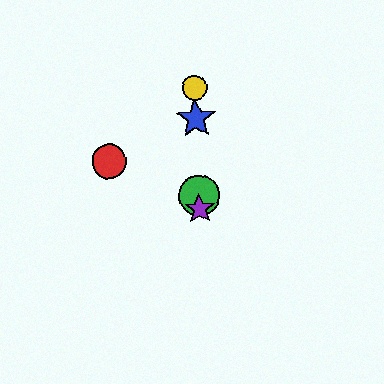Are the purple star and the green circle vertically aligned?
Yes, both are at x≈200.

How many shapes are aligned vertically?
4 shapes (the blue star, the green circle, the yellow circle, the purple star) are aligned vertically.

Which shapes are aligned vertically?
The blue star, the green circle, the yellow circle, the purple star are aligned vertically.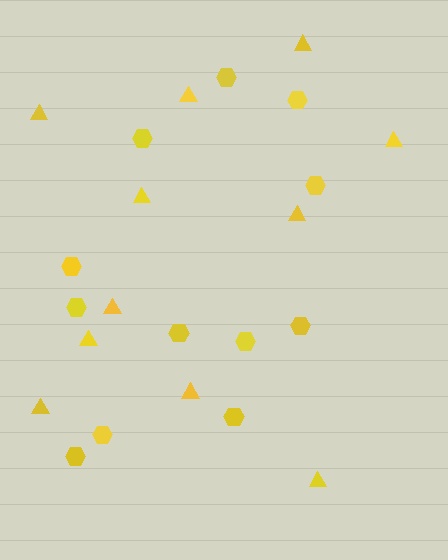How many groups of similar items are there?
There are 2 groups: one group of triangles (11) and one group of hexagons (12).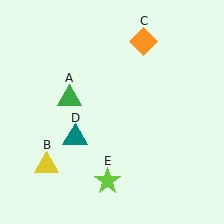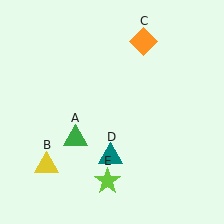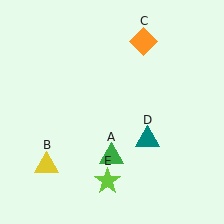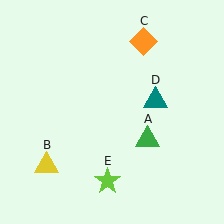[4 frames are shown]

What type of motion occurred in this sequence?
The green triangle (object A), teal triangle (object D) rotated counterclockwise around the center of the scene.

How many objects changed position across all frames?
2 objects changed position: green triangle (object A), teal triangle (object D).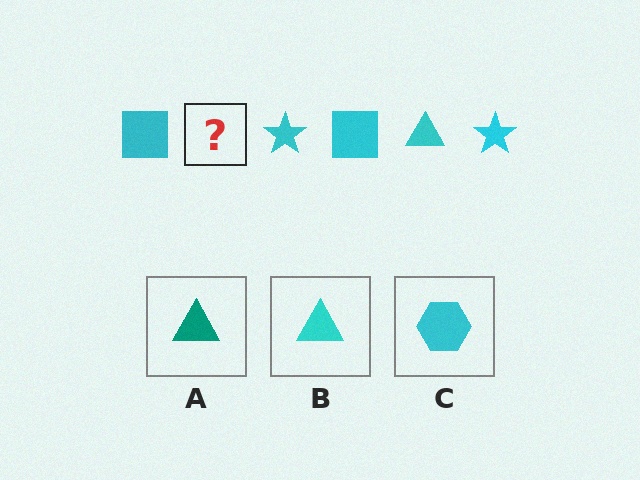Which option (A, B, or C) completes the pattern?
B.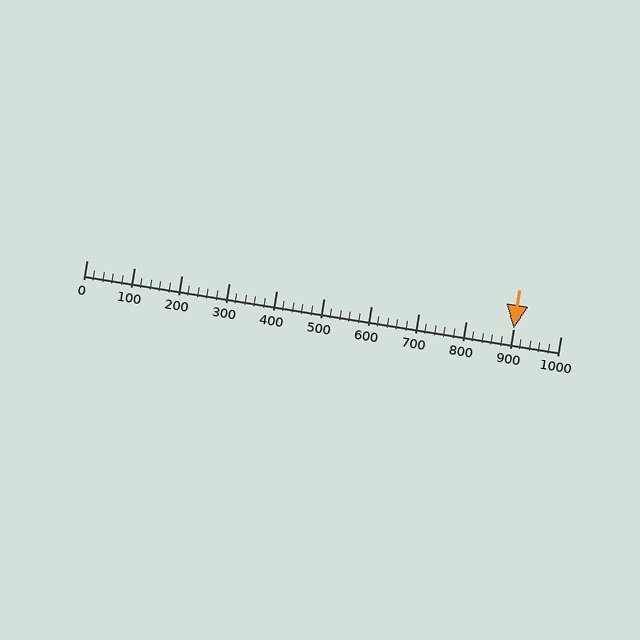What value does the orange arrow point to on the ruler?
The orange arrow points to approximately 900.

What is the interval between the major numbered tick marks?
The major tick marks are spaced 100 units apart.